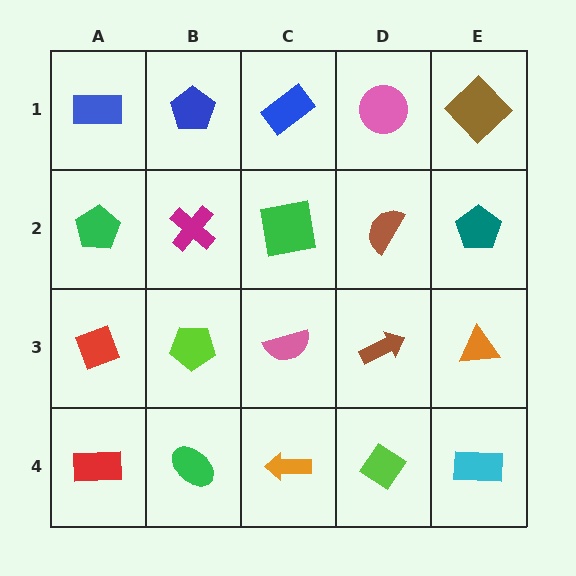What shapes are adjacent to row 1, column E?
A teal pentagon (row 2, column E), a pink circle (row 1, column D).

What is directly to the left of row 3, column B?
A red diamond.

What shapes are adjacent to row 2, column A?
A blue rectangle (row 1, column A), a red diamond (row 3, column A), a magenta cross (row 2, column B).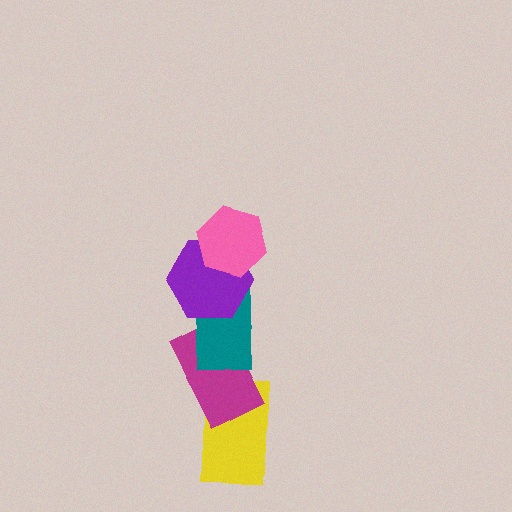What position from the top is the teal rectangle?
The teal rectangle is 3rd from the top.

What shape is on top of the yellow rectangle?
The magenta rectangle is on top of the yellow rectangle.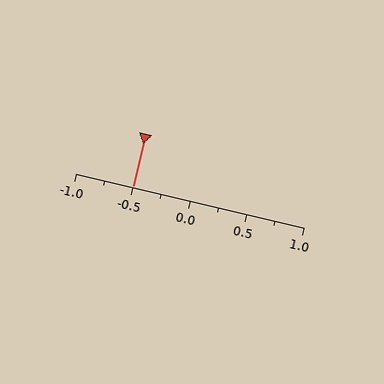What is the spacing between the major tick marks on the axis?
The major ticks are spaced 0.5 apart.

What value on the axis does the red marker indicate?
The marker indicates approximately -0.5.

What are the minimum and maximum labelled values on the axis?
The axis runs from -1.0 to 1.0.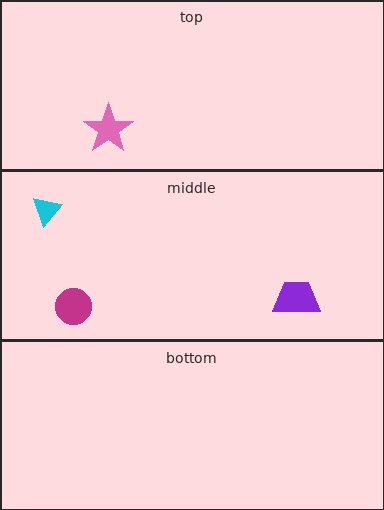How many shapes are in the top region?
1.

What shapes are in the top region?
The pink star.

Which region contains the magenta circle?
The middle region.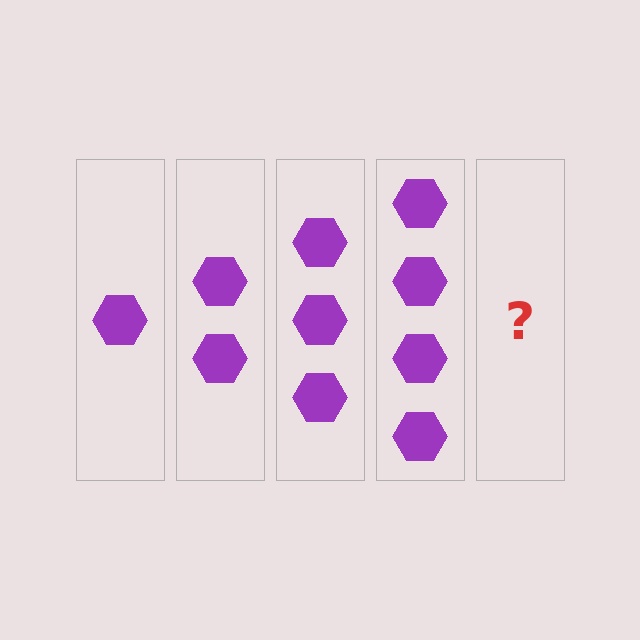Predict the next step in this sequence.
The next step is 5 hexagons.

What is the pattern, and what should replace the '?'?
The pattern is that each step adds one more hexagon. The '?' should be 5 hexagons.